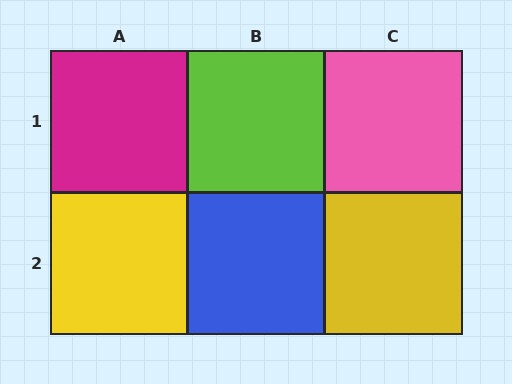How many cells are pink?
1 cell is pink.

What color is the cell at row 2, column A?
Yellow.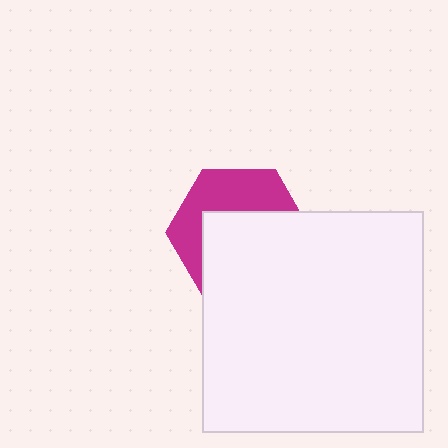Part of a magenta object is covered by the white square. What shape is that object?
It is a hexagon.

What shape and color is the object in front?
The object in front is a white square.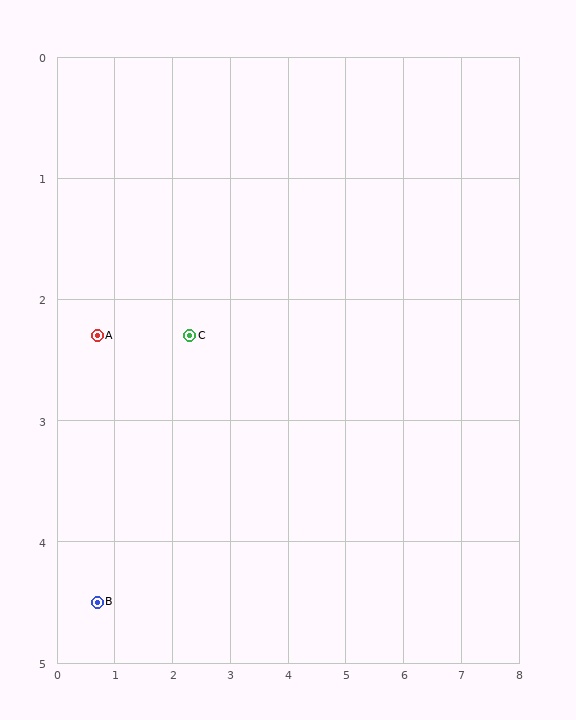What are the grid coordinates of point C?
Point C is at approximately (2.3, 2.3).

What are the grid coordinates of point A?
Point A is at approximately (0.7, 2.3).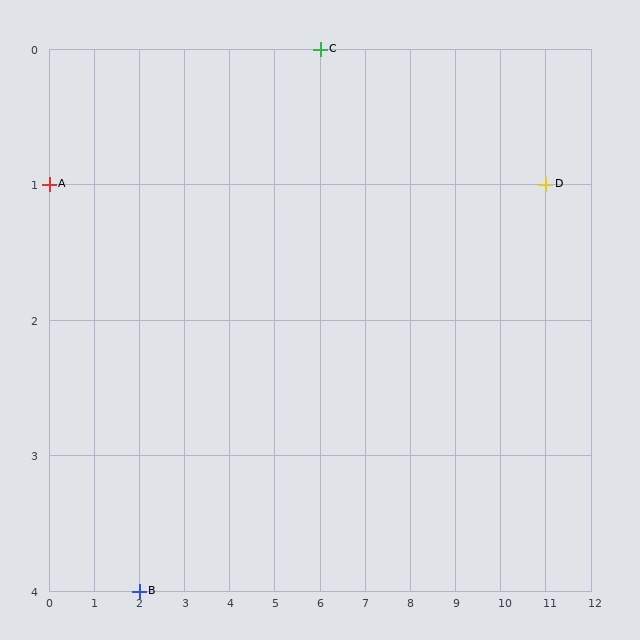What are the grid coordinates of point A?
Point A is at grid coordinates (0, 1).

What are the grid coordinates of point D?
Point D is at grid coordinates (11, 1).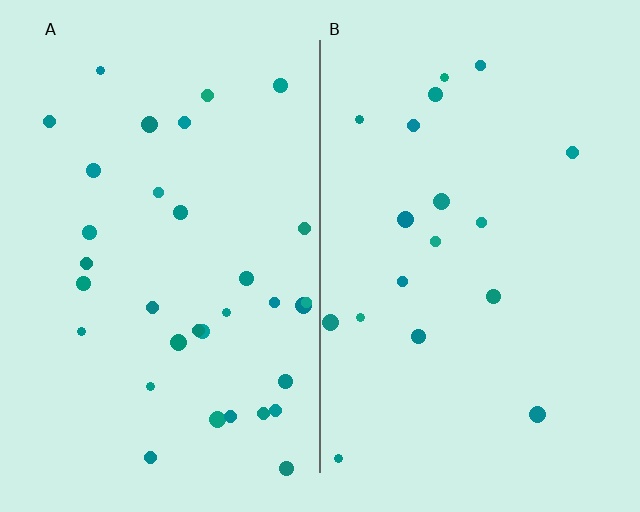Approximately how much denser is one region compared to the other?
Approximately 1.8× — region A over region B.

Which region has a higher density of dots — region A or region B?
A (the left).